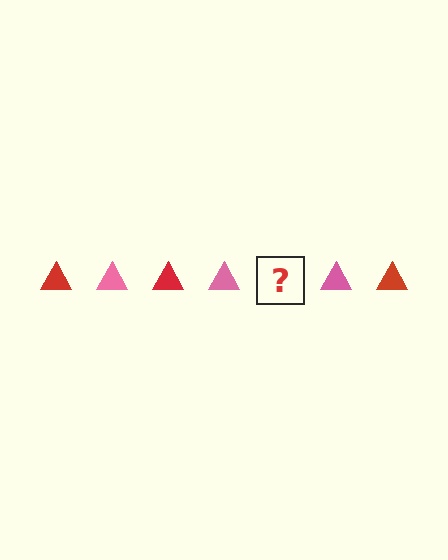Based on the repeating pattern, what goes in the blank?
The blank should be a red triangle.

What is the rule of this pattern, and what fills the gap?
The rule is that the pattern cycles through red, pink triangles. The gap should be filled with a red triangle.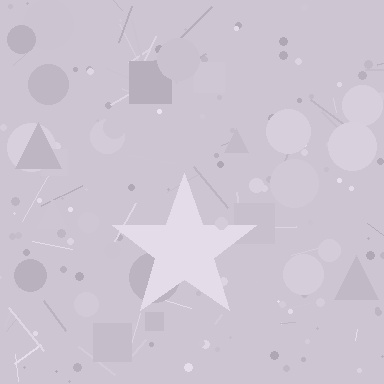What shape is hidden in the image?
A star is hidden in the image.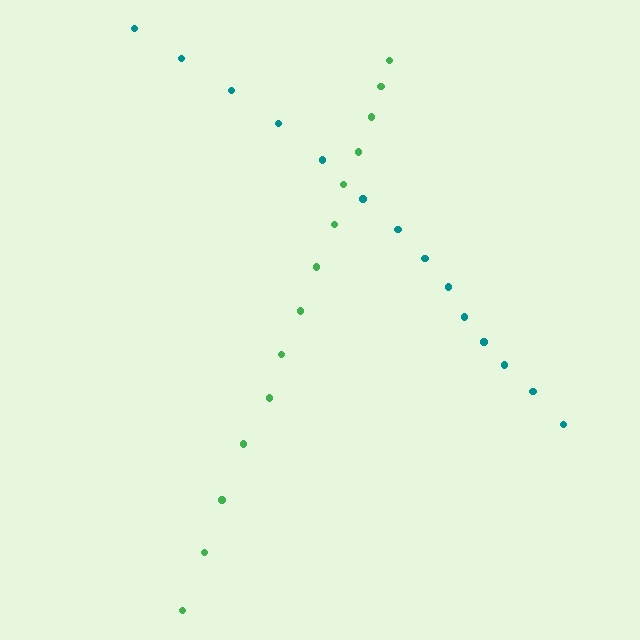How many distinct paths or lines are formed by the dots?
There are 2 distinct paths.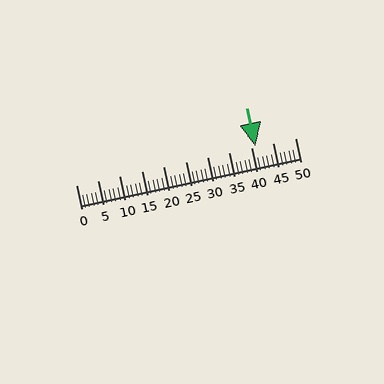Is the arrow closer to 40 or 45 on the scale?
The arrow is closer to 40.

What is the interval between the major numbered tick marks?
The major tick marks are spaced 5 units apart.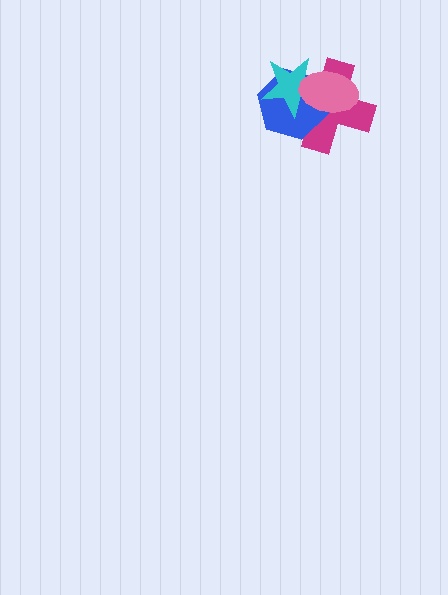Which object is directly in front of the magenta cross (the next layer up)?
The blue hexagon is directly in front of the magenta cross.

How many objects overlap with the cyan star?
3 objects overlap with the cyan star.